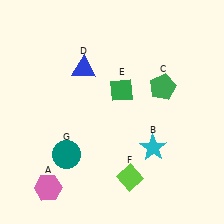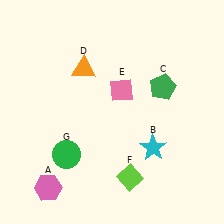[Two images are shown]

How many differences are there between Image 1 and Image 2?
There are 3 differences between the two images.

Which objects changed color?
D changed from blue to orange. E changed from green to pink. G changed from teal to green.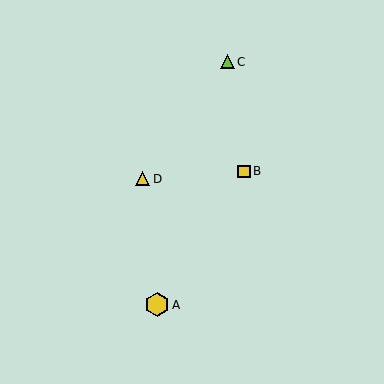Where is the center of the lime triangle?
The center of the lime triangle is at (227, 62).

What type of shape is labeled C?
Shape C is a lime triangle.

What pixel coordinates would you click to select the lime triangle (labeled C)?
Click at (227, 62) to select the lime triangle C.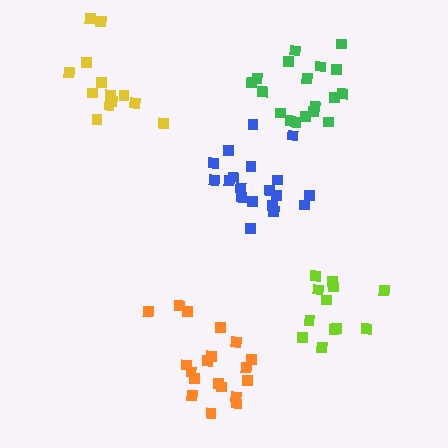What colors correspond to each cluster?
The clusters are colored: yellow, orange, blue, lime, green.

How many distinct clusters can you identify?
There are 5 distinct clusters.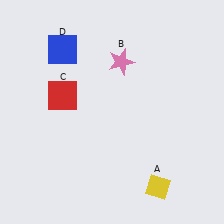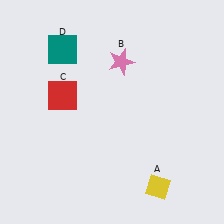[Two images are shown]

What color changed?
The square (D) changed from blue in Image 1 to teal in Image 2.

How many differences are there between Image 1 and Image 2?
There is 1 difference between the two images.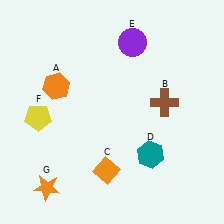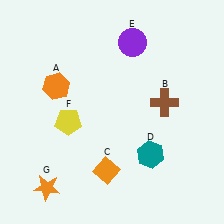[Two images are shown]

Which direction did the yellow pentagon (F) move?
The yellow pentagon (F) moved right.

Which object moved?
The yellow pentagon (F) moved right.